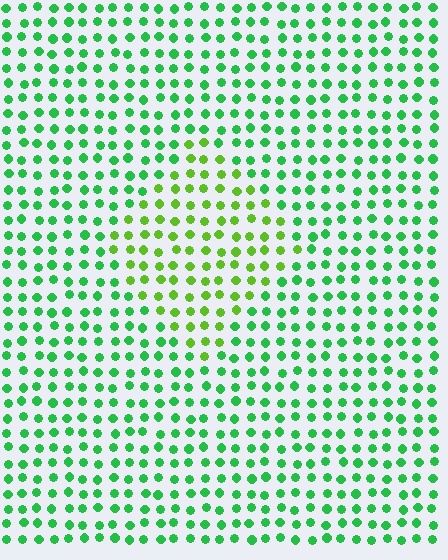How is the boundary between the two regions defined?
The boundary is defined purely by a slight shift in hue (about 36 degrees). Spacing, size, and orientation are identical on both sides.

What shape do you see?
I see a diamond.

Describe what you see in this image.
The image is filled with small green elements in a uniform arrangement. A diamond-shaped region is visible where the elements are tinted to a slightly different hue, forming a subtle color boundary.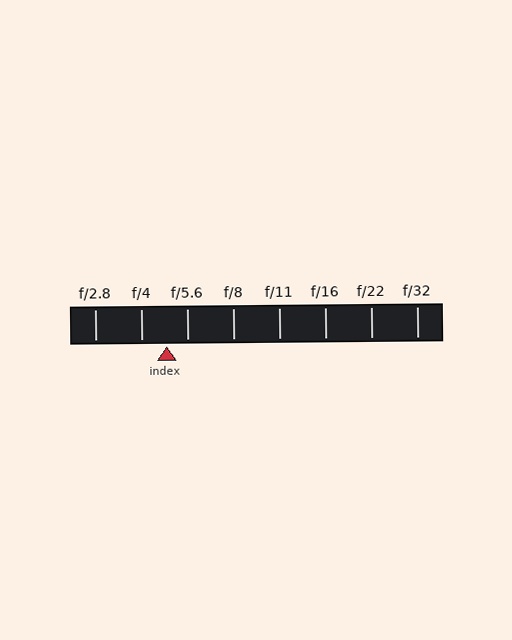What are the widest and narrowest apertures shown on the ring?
The widest aperture shown is f/2.8 and the narrowest is f/32.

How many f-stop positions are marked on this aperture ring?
There are 8 f-stop positions marked.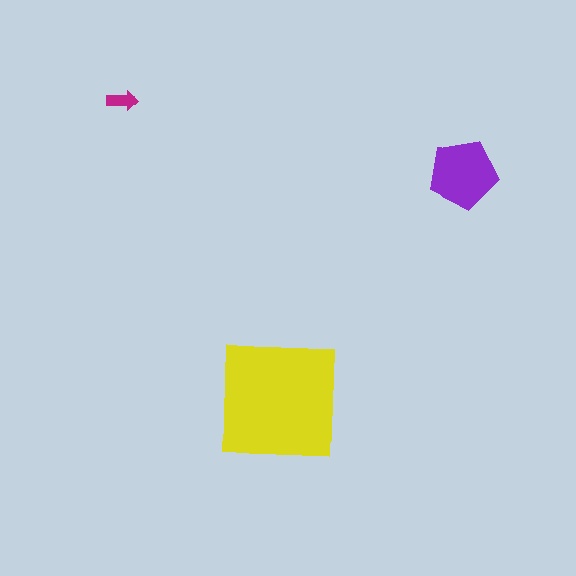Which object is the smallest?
The magenta arrow.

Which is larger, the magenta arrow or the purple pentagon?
The purple pentagon.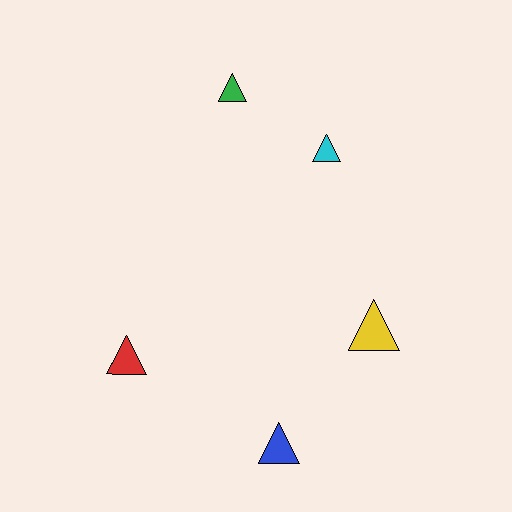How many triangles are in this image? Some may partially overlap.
There are 5 triangles.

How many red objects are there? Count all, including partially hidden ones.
There is 1 red object.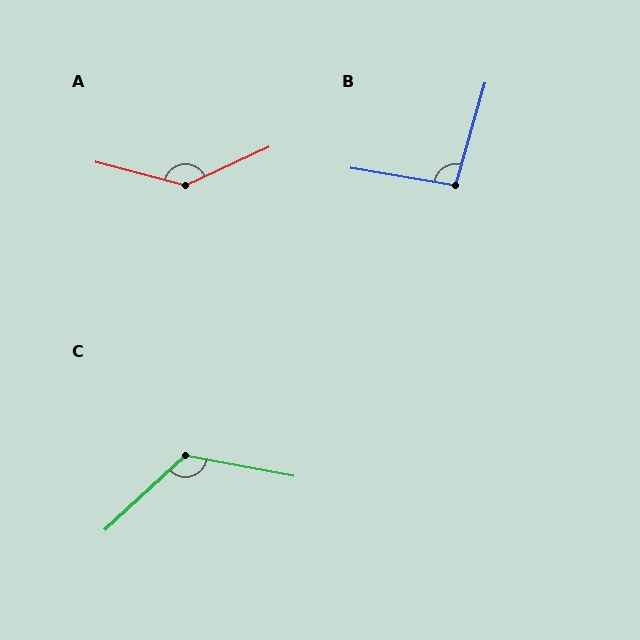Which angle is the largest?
A, at approximately 141 degrees.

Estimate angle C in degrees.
Approximately 126 degrees.